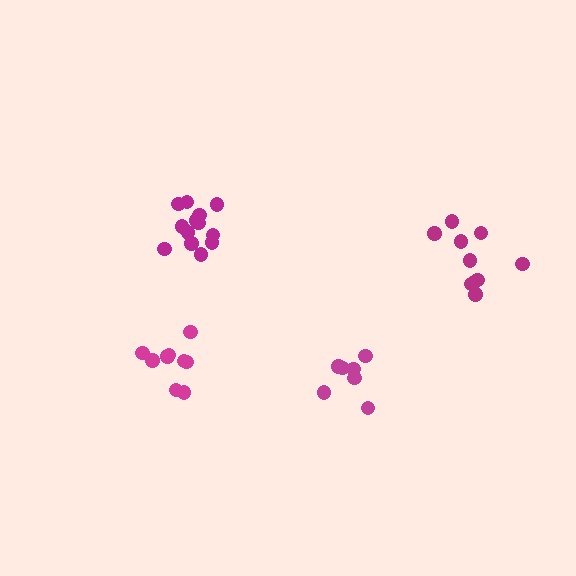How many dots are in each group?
Group 1: 7 dots, Group 2: 9 dots, Group 3: 13 dots, Group 4: 10 dots (39 total).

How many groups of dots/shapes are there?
There are 4 groups.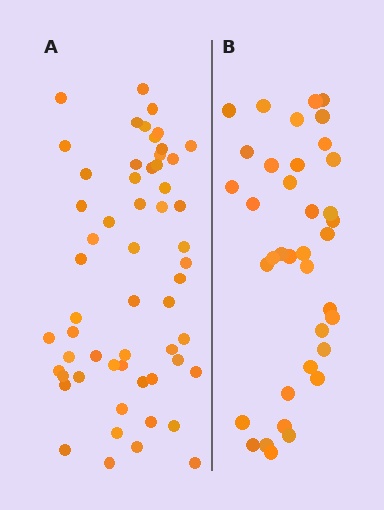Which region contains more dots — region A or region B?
Region A (the left region) has more dots.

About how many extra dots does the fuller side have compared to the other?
Region A has approximately 20 more dots than region B.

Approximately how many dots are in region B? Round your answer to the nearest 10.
About 40 dots. (The exact count is 37, which rounds to 40.)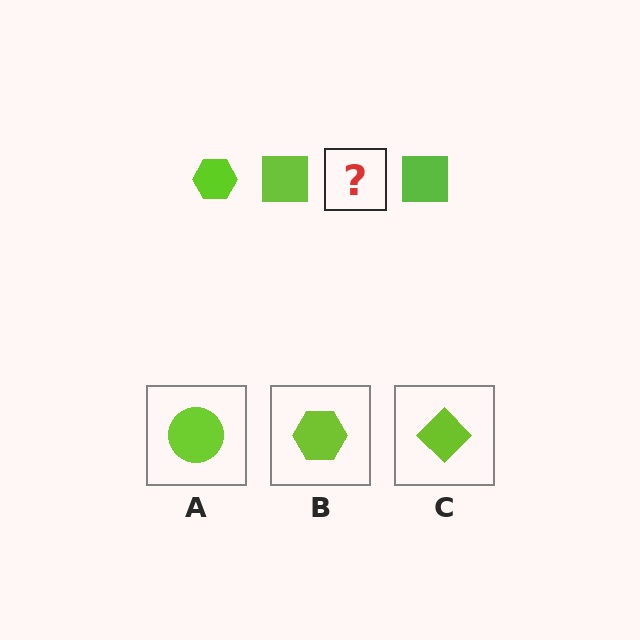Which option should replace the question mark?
Option B.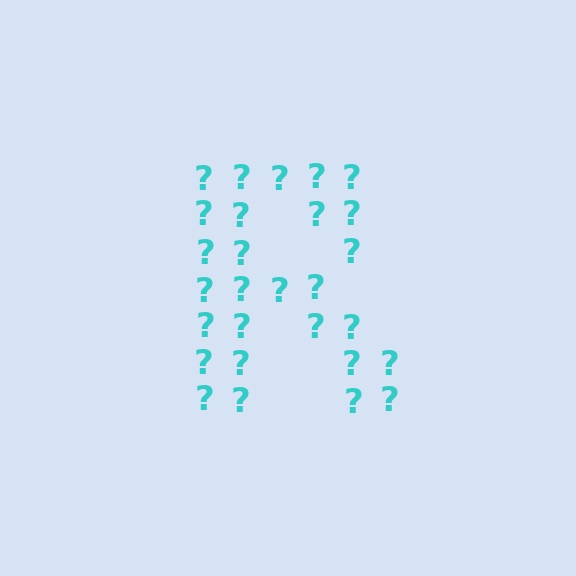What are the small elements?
The small elements are question marks.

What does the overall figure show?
The overall figure shows the letter R.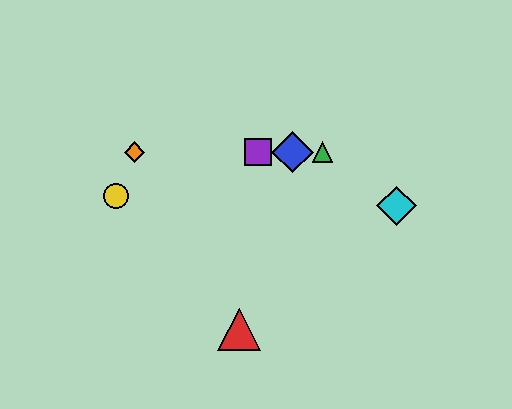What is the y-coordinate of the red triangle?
The red triangle is at y≈330.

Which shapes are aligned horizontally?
The blue diamond, the green triangle, the purple square, the orange diamond are aligned horizontally.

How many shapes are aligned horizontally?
4 shapes (the blue diamond, the green triangle, the purple square, the orange diamond) are aligned horizontally.